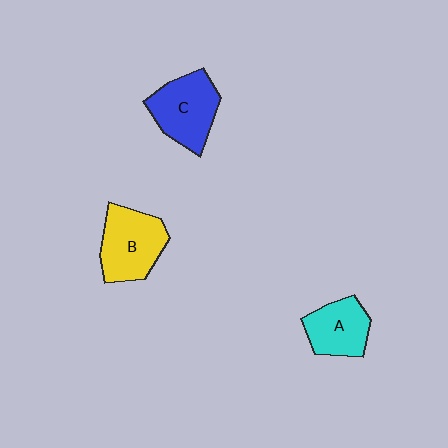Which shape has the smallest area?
Shape A (cyan).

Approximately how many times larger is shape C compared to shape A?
Approximately 1.3 times.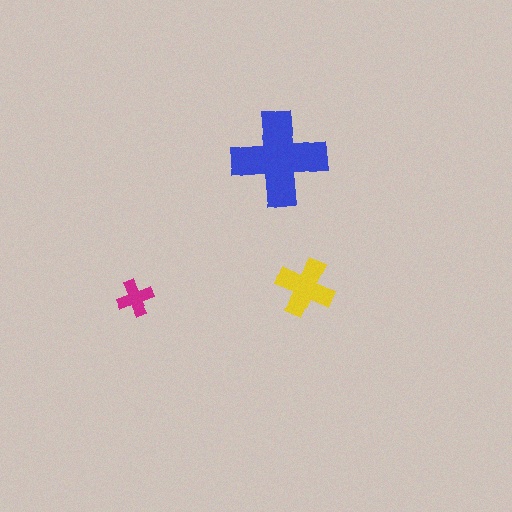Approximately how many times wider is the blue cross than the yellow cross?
About 1.5 times wider.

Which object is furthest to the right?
The yellow cross is rightmost.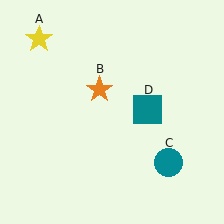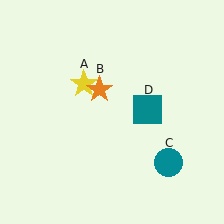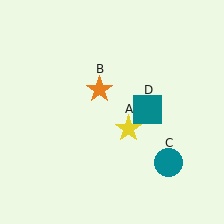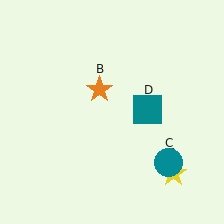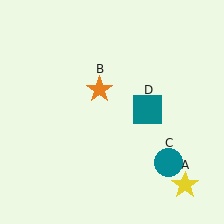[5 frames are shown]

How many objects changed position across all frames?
1 object changed position: yellow star (object A).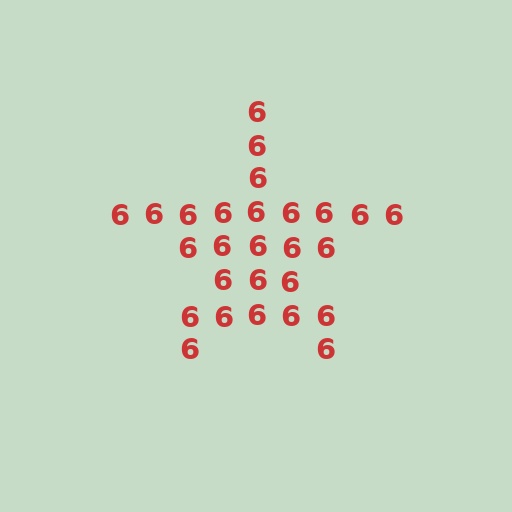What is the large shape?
The large shape is a star.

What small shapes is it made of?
It is made of small digit 6's.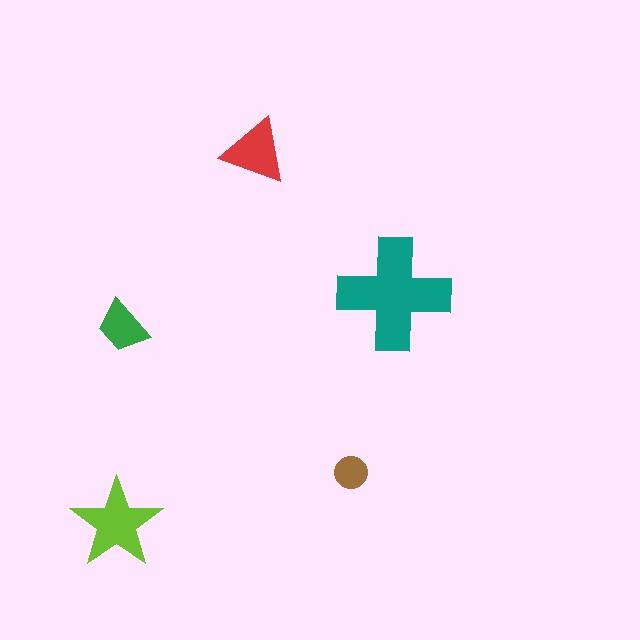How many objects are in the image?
There are 5 objects in the image.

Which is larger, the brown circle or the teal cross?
The teal cross.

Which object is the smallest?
The brown circle.